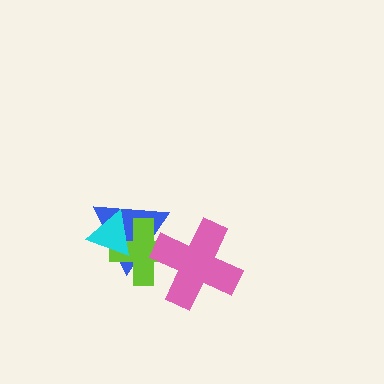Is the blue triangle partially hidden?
Yes, it is partially covered by another shape.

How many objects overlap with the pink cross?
2 objects overlap with the pink cross.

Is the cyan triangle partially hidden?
No, no other shape covers it.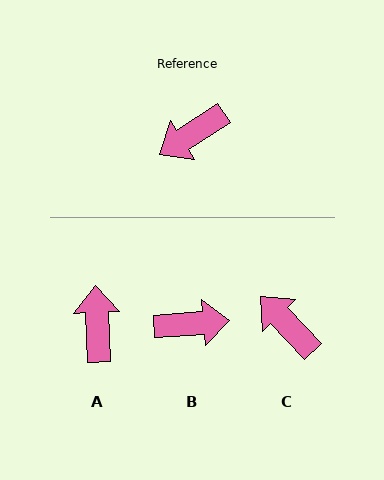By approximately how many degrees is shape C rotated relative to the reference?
Approximately 79 degrees clockwise.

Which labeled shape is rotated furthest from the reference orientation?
B, about 152 degrees away.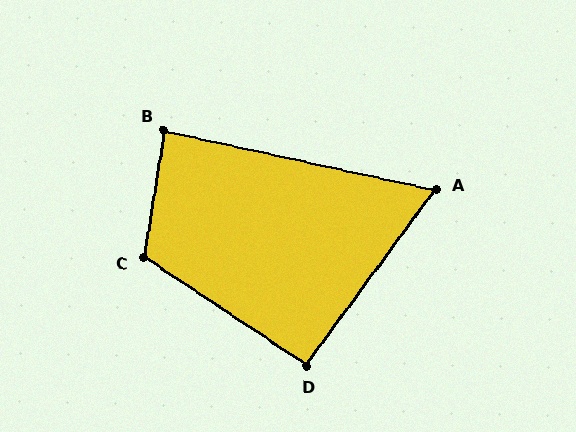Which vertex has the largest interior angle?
C, at approximately 114 degrees.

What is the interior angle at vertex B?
Approximately 87 degrees (approximately right).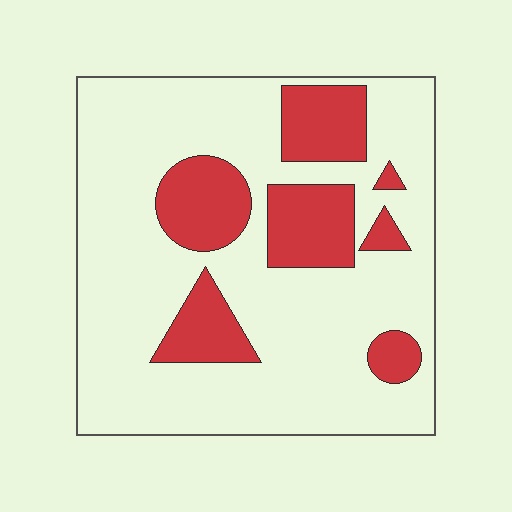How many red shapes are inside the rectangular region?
7.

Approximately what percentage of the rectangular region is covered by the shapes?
Approximately 25%.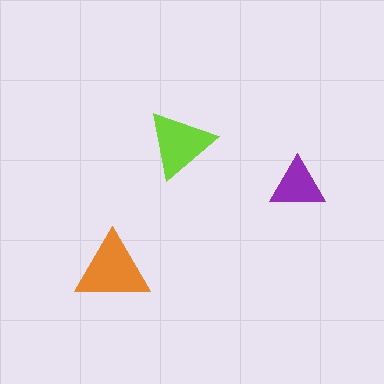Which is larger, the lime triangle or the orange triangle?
The orange one.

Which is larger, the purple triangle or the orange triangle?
The orange one.